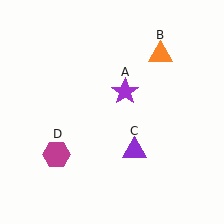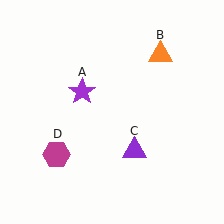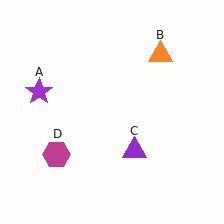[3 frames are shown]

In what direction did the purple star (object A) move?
The purple star (object A) moved left.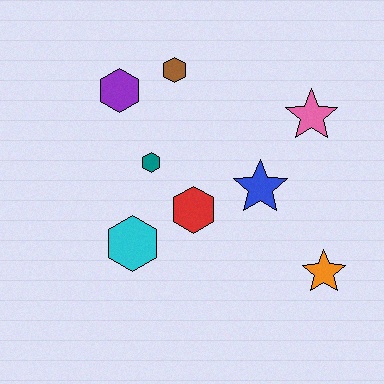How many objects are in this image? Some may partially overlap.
There are 8 objects.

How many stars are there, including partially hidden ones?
There are 3 stars.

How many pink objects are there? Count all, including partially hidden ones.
There is 1 pink object.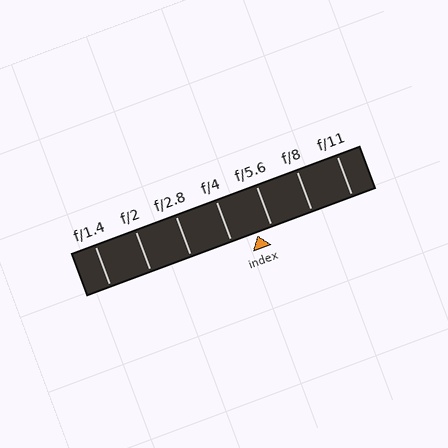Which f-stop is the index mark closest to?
The index mark is closest to f/5.6.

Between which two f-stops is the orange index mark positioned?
The index mark is between f/4 and f/5.6.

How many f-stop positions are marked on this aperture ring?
There are 7 f-stop positions marked.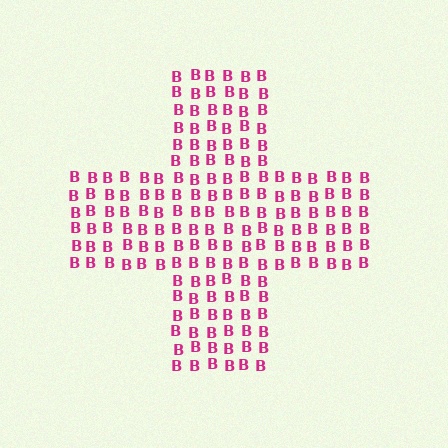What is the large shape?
The large shape is a cross.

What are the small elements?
The small elements are letter B's.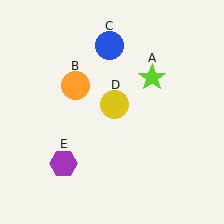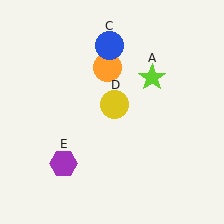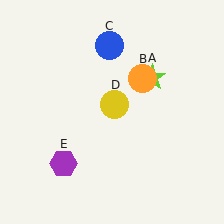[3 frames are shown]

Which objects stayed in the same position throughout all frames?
Lime star (object A) and blue circle (object C) and yellow circle (object D) and purple hexagon (object E) remained stationary.